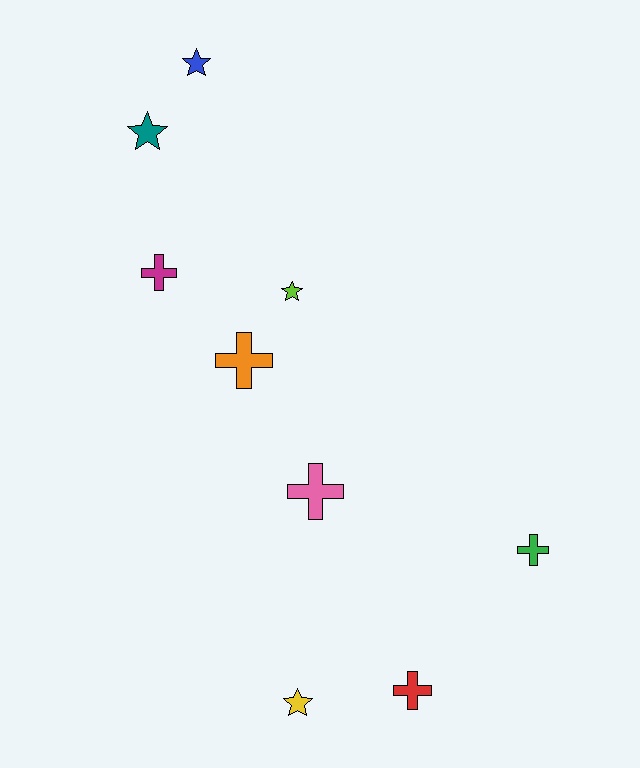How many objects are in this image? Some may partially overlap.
There are 9 objects.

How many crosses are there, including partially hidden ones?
There are 5 crosses.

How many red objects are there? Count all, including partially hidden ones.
There is 1 red object.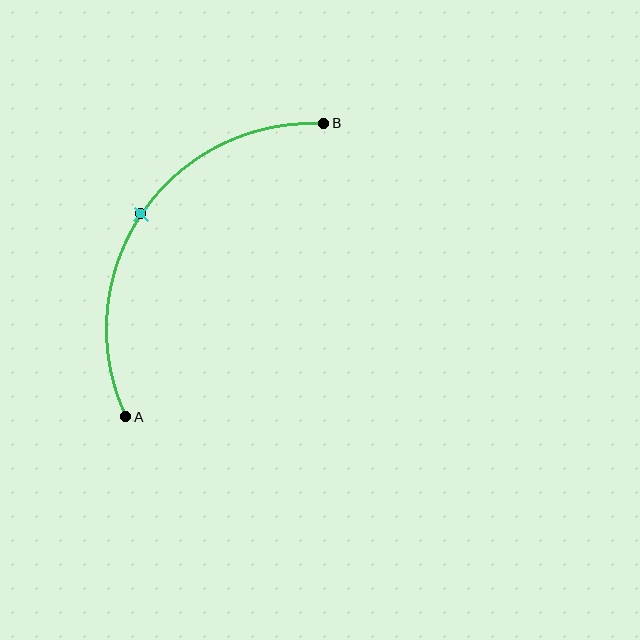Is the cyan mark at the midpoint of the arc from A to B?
Yes. The cyan mark lies on the arc at equal arc-length from both A and B — it is the arc midpoint.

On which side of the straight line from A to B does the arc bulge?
The arc bulges above and to the left of the straight line connecting A and B.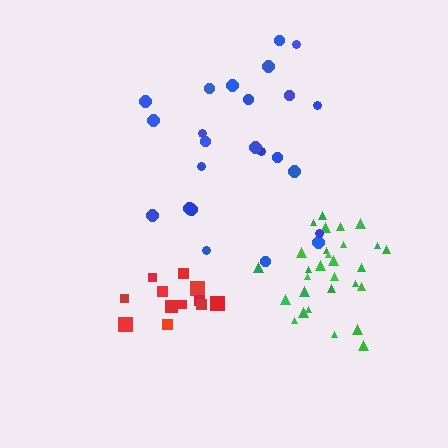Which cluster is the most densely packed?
Green.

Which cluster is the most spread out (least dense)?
Blue.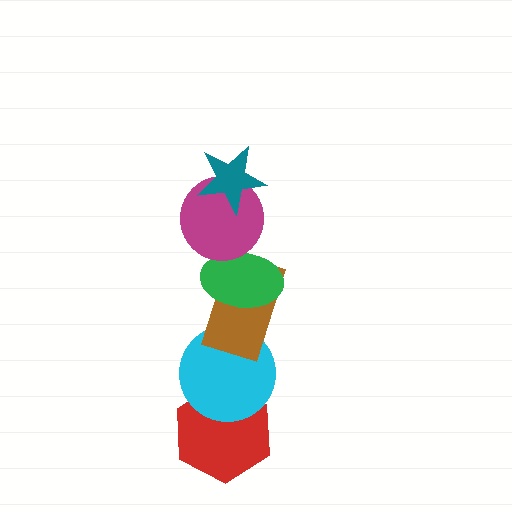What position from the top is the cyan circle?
The cyan circle is 5th from the top.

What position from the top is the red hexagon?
The red hexagon is 6th from the top.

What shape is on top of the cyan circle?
The brown rectangle is on top of the cyan circle.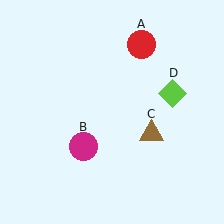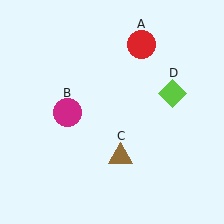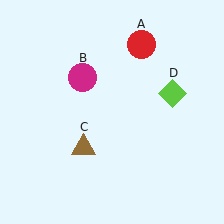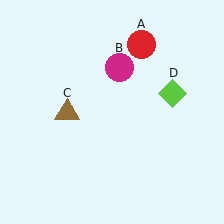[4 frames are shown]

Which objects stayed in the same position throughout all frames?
Red circle (object A) and lime diamond (object D) remained stationary.